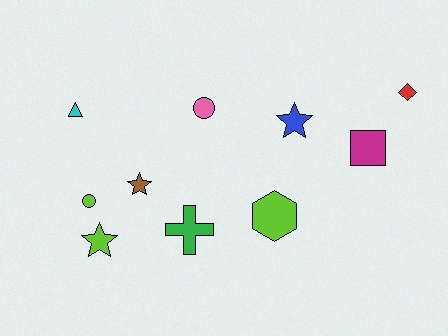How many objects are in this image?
There are 10 objects.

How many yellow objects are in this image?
There are no yellow objects.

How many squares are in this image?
There is 1 square.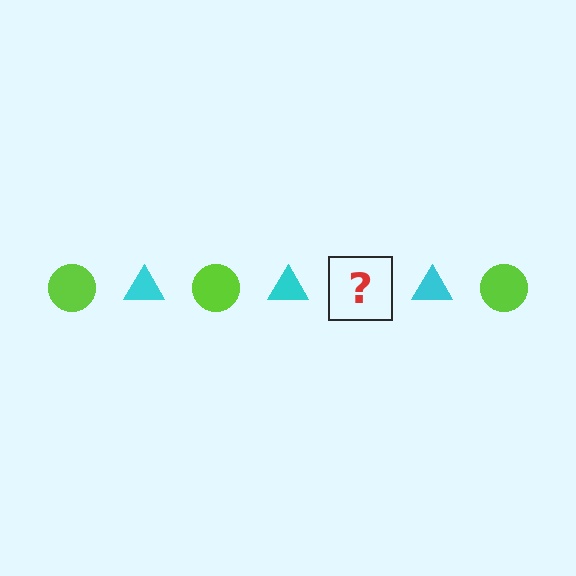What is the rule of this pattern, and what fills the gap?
The rule is that the pattern alternates between lime circle and cyan triangle. The gap should be filled with a lime circle.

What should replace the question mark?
The question mark should be replaced with a lime circle.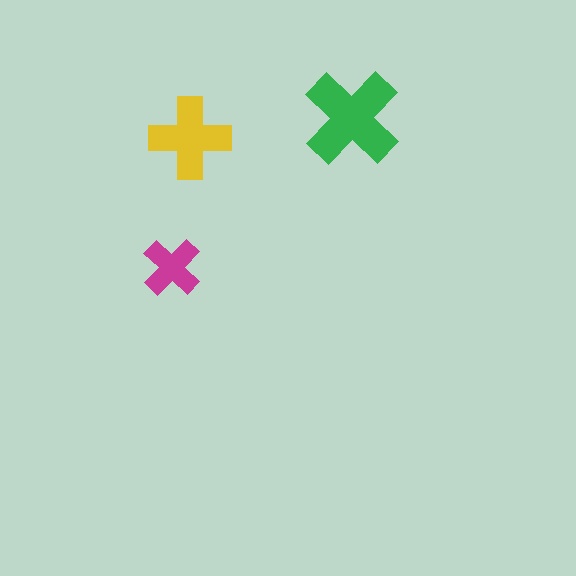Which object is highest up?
The green cross is topmost.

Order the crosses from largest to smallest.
the green one, the yellow one, the magenta one.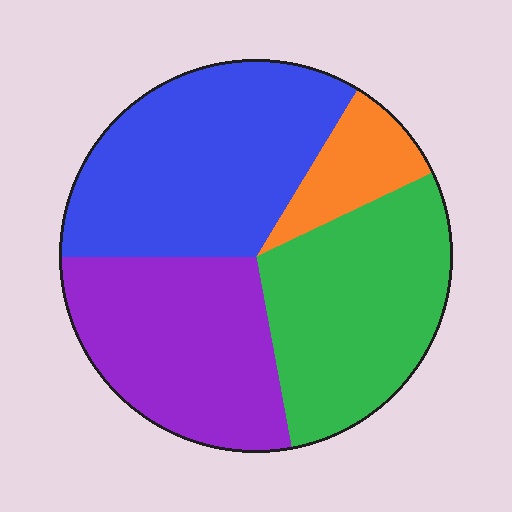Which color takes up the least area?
Orange, at roughly 10%.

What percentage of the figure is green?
Green takes up between a quarter and a half of the figure.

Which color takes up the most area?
Blue, at roughly 35%.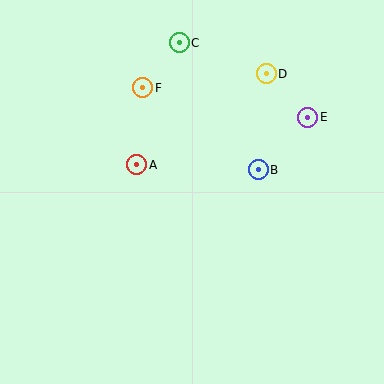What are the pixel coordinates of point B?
Point B is at (258, 170).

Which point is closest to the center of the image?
Point A at (137, 165) is closest to the center.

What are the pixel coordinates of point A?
Point A is at (137, 165).